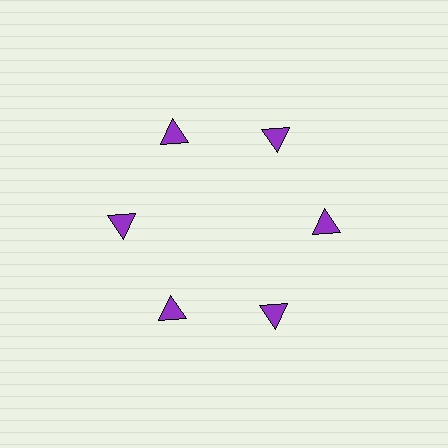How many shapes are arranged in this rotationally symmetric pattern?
There are 6 shapes, arranged in 6 groups of 1.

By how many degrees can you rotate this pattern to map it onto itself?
The pattern maps onto itself every 60 degrees of rotation.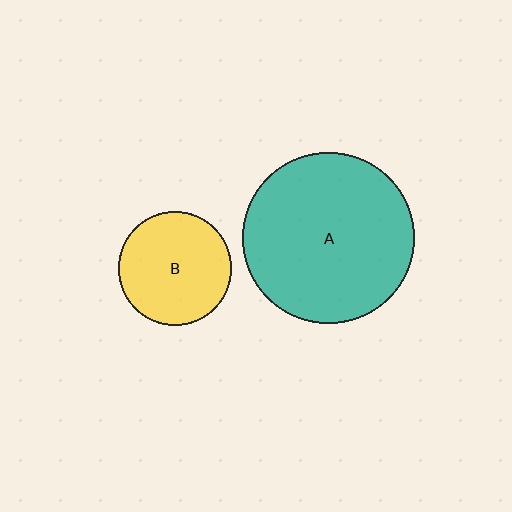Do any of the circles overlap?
No, none of the circles overlap.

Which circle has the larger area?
Circle A (teal).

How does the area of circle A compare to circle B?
Approximately 2.3 times.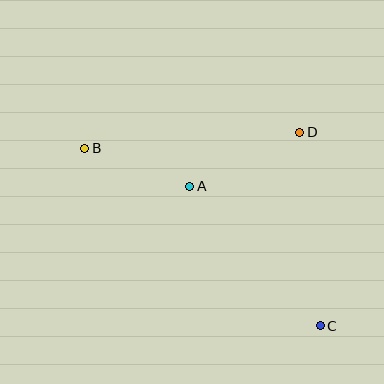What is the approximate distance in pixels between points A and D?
The distance between A and D is approximately 122 pixels.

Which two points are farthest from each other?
Points B and C are farthest from each other.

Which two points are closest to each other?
Points A and B are closest to each other.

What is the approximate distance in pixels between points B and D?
The distance between B and D is approximately 216 pixels.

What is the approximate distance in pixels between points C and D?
The distance between C and D is approximately 194 pixels.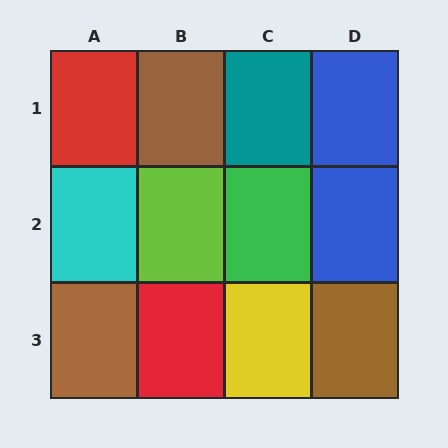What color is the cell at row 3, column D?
Brown.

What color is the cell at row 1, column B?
Brown.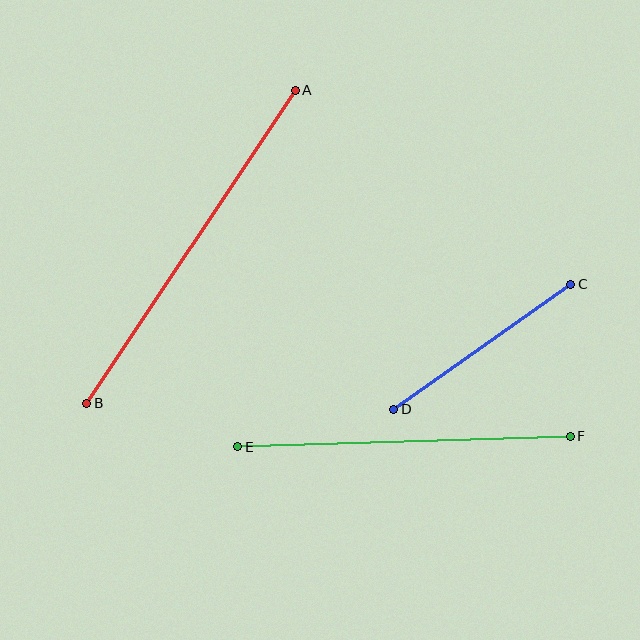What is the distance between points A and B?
The distance is approximately 376 pixels.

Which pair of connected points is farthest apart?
Points A and B are farthest apart.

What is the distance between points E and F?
The distance is approximately 332 pixels.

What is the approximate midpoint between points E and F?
The midpoint is at approximately (404, 441) pixels.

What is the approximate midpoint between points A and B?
The midpoint is at approximately (191, 247) pixels.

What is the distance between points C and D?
The distance is approximately 216 pixels.